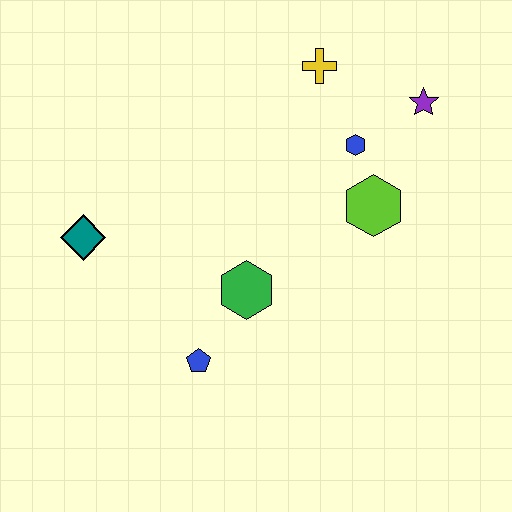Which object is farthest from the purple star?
The teal diamond is farthest from the purple star.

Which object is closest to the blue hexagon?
The lime hexagon is closest to the blue hexagon.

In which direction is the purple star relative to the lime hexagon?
The purple star is above the lime hexagon.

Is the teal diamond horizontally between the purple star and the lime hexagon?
No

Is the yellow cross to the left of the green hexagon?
No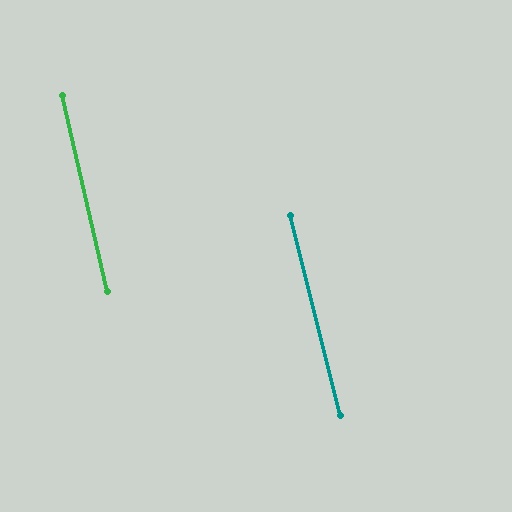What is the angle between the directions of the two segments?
Approximately 1 degree.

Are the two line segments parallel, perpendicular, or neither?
Parallel — their directions differ by only 0.9°.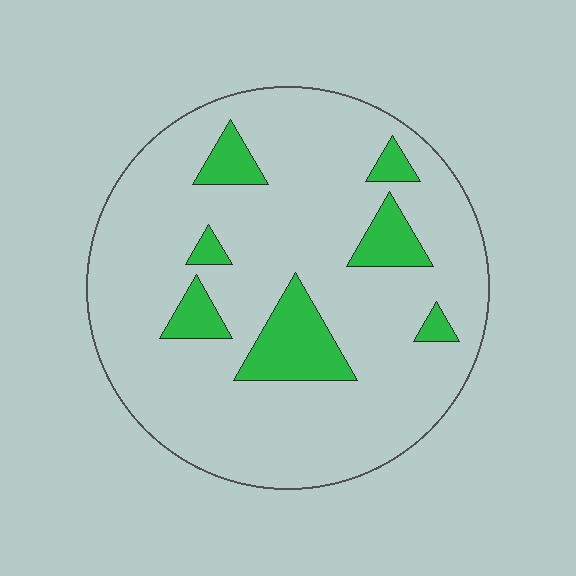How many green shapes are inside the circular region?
7.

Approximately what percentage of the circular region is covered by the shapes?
Approximately 15%.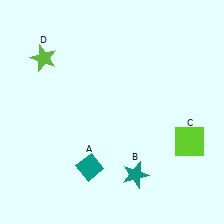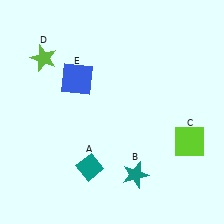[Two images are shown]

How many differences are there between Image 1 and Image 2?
There is 1 difference between the two images.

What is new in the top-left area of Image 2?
A blue square (E) was added in the top-left area of Image 2.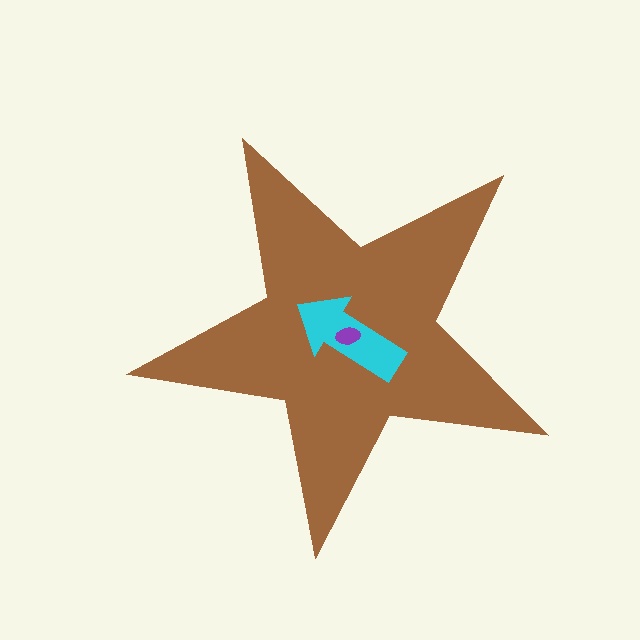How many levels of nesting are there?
3.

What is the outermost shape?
The brown star.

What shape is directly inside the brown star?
The cyan arrow.